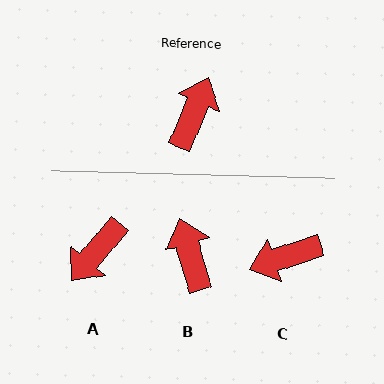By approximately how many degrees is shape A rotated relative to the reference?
Approximately 163 degrees counter-clockwise.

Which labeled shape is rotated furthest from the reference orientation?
A, about 163 degrees away.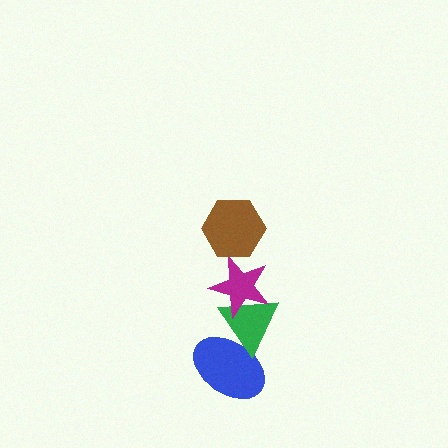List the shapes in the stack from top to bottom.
From top to bottom: the brown hexagon, the magenta star, the green triangle, the blue ellipse.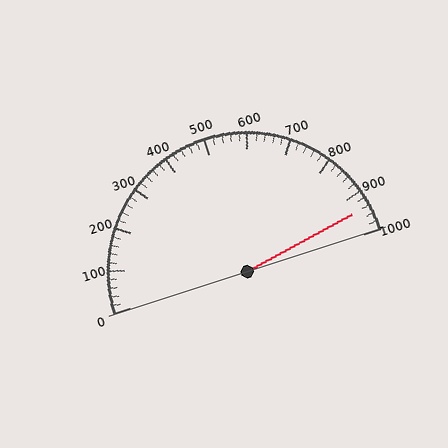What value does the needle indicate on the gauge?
The needle indicates approximately 940.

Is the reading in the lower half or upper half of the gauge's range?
The reading is in the upper half of the range (0 to 1000).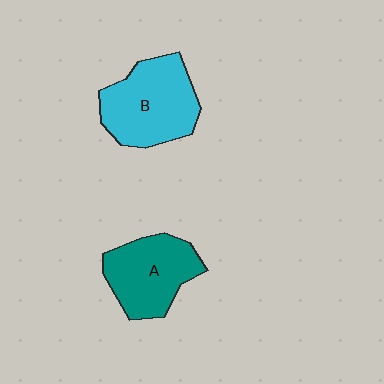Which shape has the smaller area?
Shape A (teal).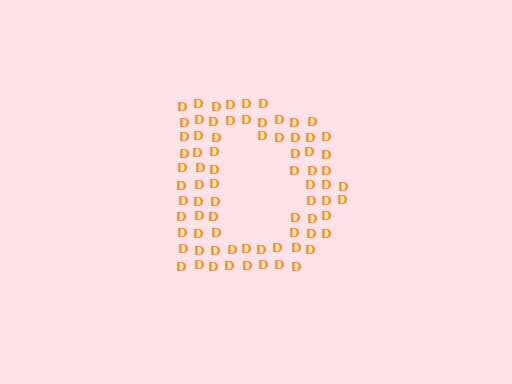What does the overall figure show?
The overall figure shows the letter D.